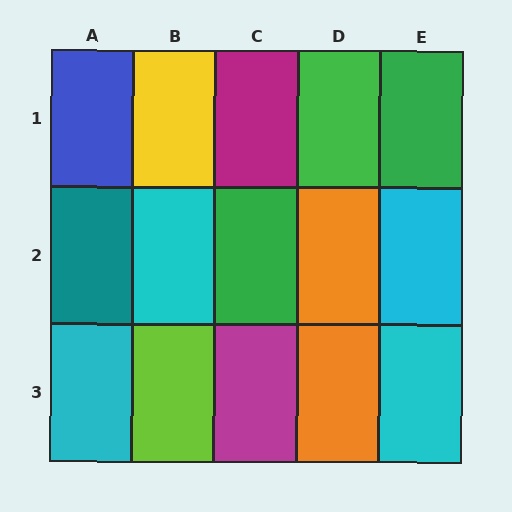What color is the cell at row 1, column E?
Green.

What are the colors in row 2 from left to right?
Teal, cyan, green, orange, cyan.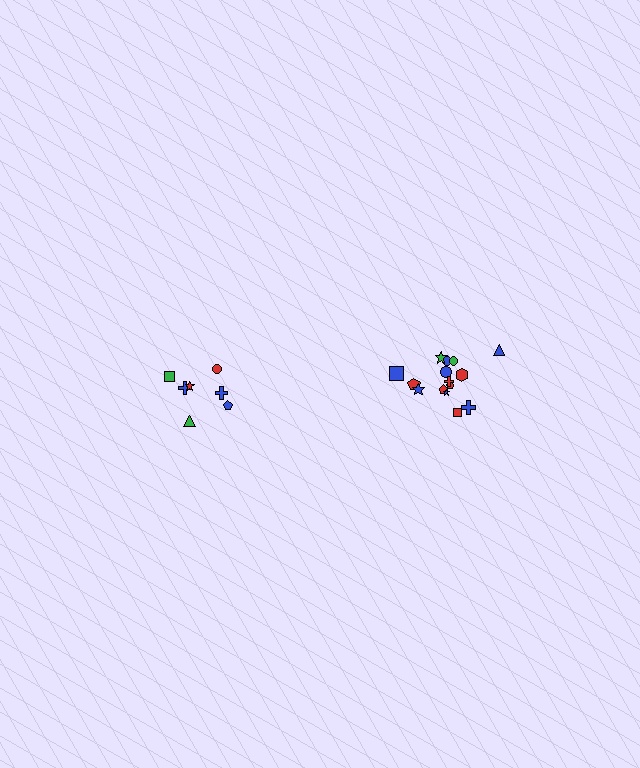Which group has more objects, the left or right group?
The right group.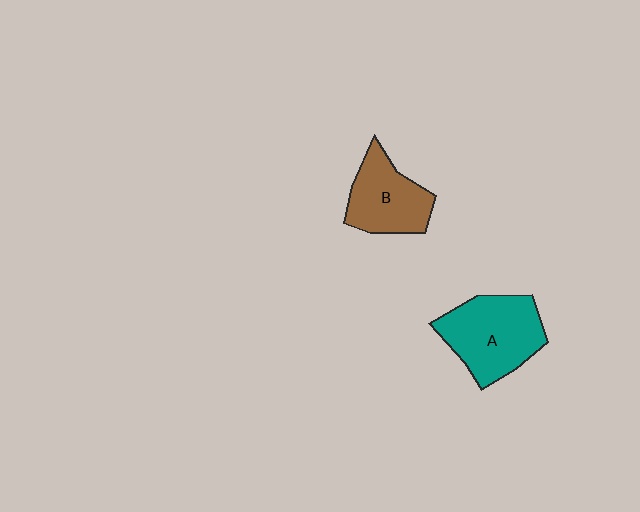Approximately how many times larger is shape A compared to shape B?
Approximately 1.3 times.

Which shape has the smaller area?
Shape B (brown).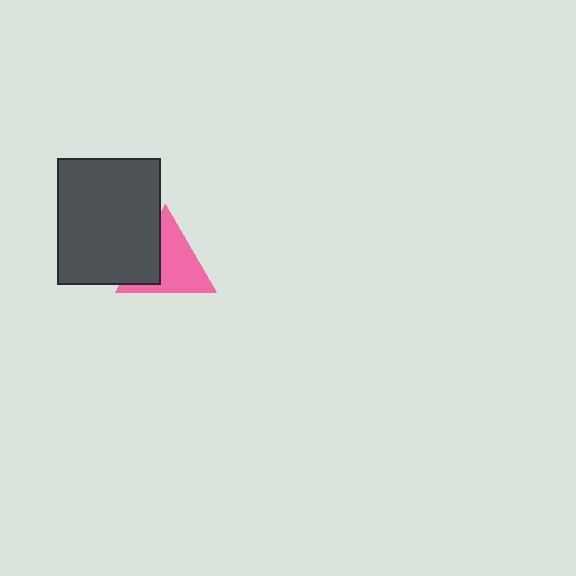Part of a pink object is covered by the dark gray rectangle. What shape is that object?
It is a triangle.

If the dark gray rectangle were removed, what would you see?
You would see the complete pink triangle.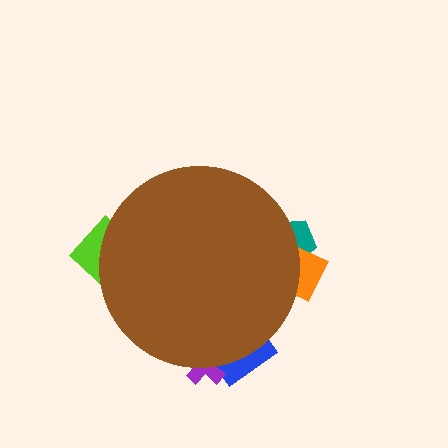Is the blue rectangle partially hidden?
Yes, the blue rectangle is partially hidden behind the brown circle.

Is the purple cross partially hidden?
Yes, the purple cross is partially hidden behind the brown circle.